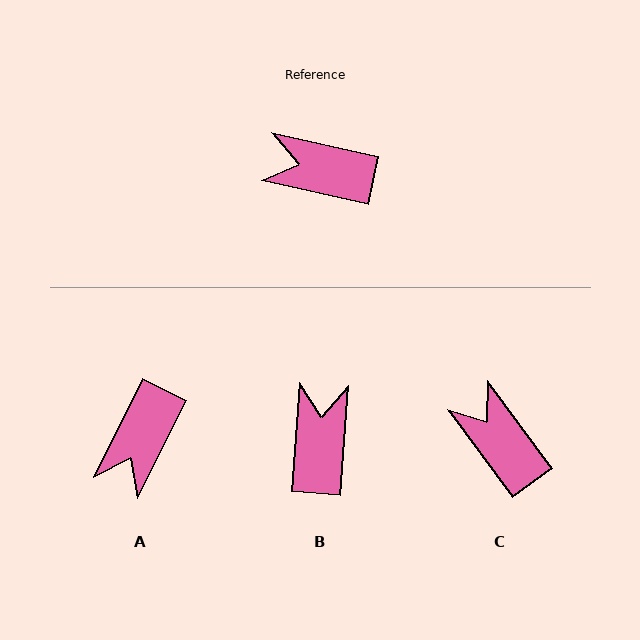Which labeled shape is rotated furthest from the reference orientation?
B, about 81 degrees away.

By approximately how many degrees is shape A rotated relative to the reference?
Approximately 76 degrees counter-clockwise.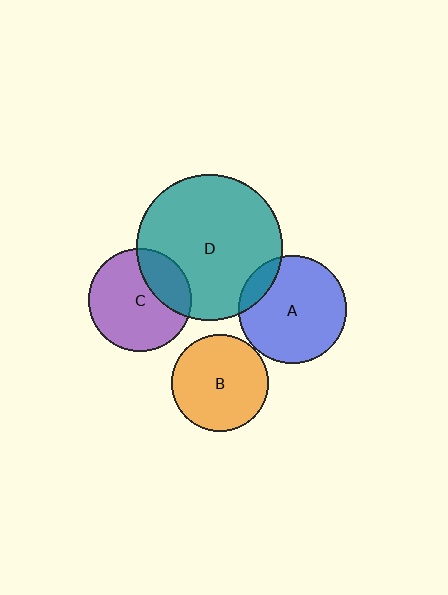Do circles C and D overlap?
Yes.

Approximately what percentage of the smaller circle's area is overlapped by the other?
Approximately 25%.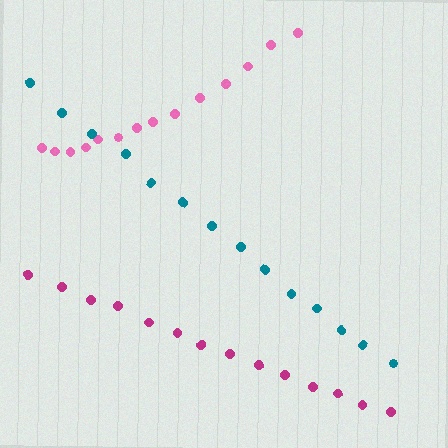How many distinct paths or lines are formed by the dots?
There are 3 distinct paths.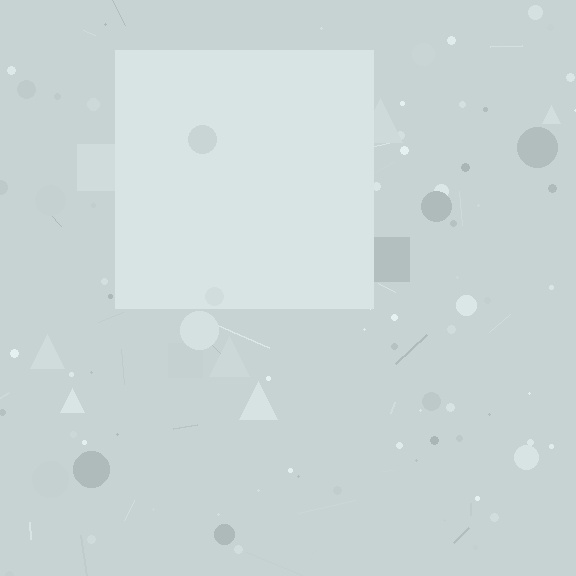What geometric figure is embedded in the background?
A square is embedded in the background.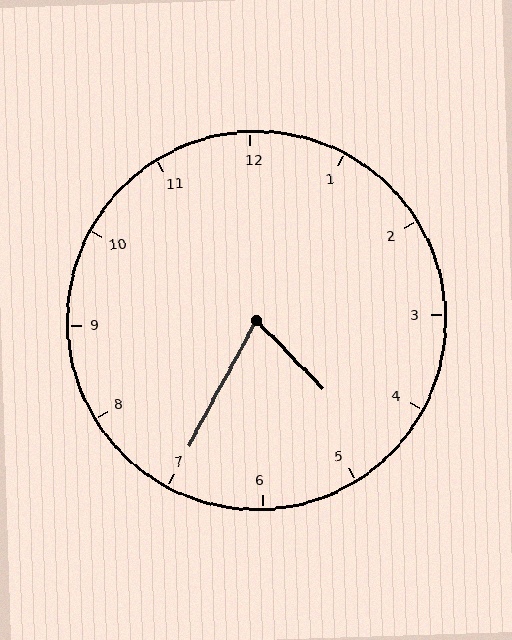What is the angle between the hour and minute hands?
Approximately 72 degrees.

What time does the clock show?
4:35.